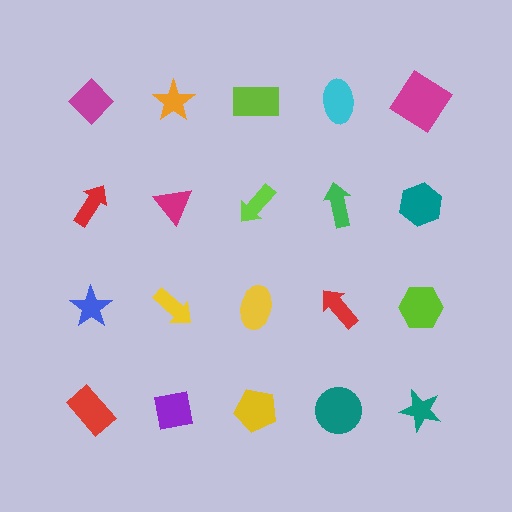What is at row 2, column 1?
A red arrow.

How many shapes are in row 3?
5 shapes.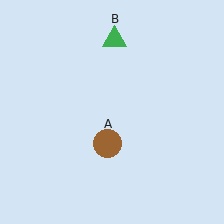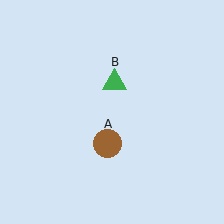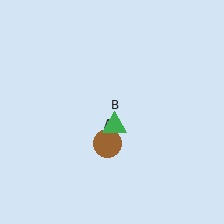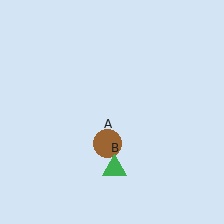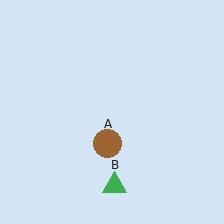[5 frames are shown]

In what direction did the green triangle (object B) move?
The green triangle (object B) moved down.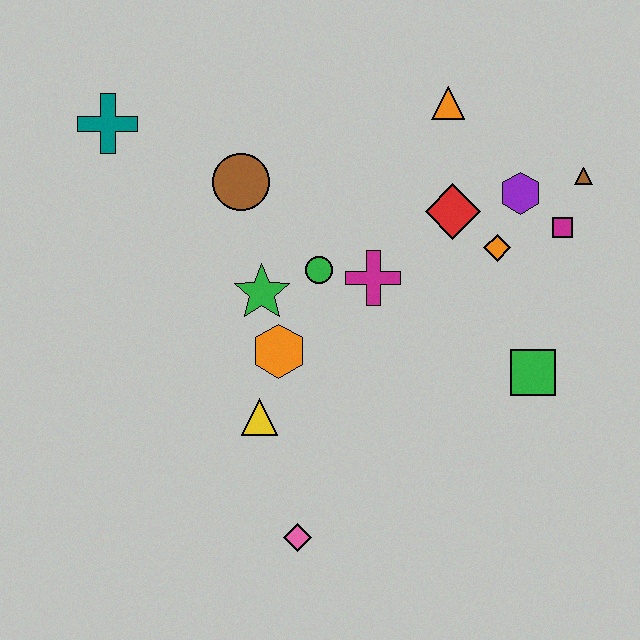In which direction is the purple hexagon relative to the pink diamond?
The purple hexagon is above the pink diamond.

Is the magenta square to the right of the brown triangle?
No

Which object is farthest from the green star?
The brown triangle is farthest from the green star.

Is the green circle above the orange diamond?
No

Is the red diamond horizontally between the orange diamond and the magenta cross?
Yes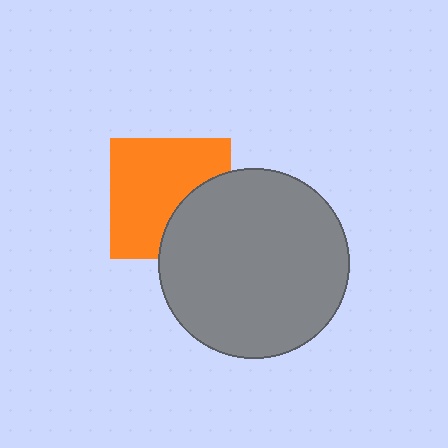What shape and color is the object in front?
The object in front is a gray circle.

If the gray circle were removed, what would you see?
You would see the complete orange square.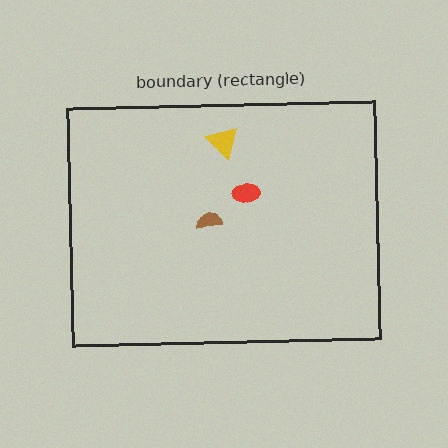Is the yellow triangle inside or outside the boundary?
Inside.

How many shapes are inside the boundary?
3 inside, 0 outside.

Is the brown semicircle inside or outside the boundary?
Inside.